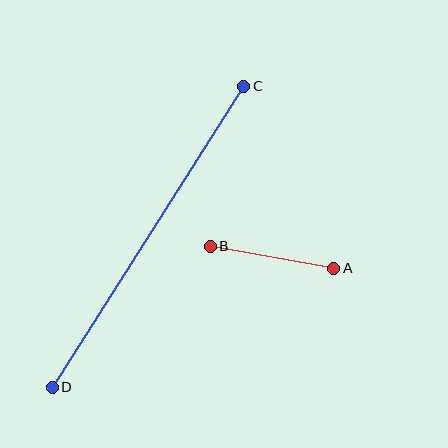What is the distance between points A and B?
The distance is approximately 126 pixels.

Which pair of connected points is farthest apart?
Points C and D are farthest apart.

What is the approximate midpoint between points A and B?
The midpoint is at approximately (272, 257) pixels.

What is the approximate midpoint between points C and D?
The midpoint is at approximately (148, 237) pixels.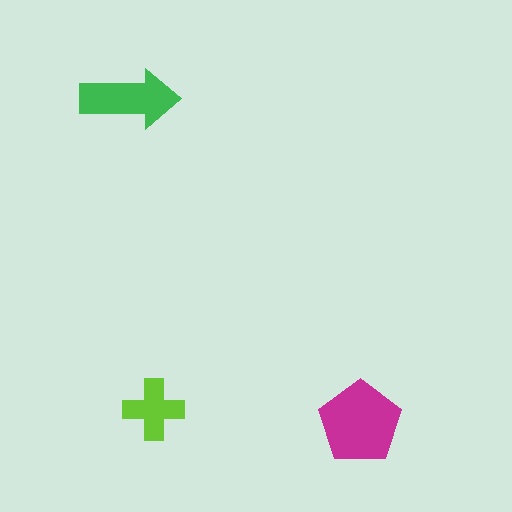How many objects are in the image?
There are 3 objects in the image.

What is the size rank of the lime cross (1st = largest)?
3rd.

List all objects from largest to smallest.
The magenta pentagon, the green arrow, the lime cross.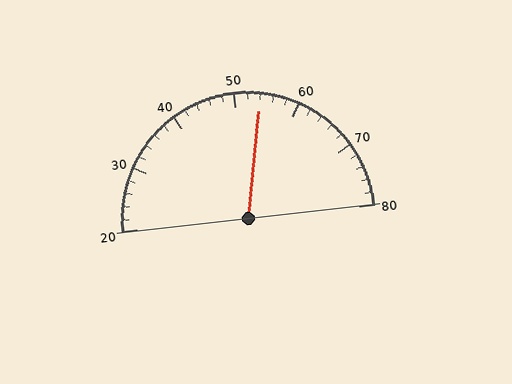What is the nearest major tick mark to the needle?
The nearest major tick mark is 50.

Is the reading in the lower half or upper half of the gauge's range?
The reading is in the upper half of the range (20 to 80).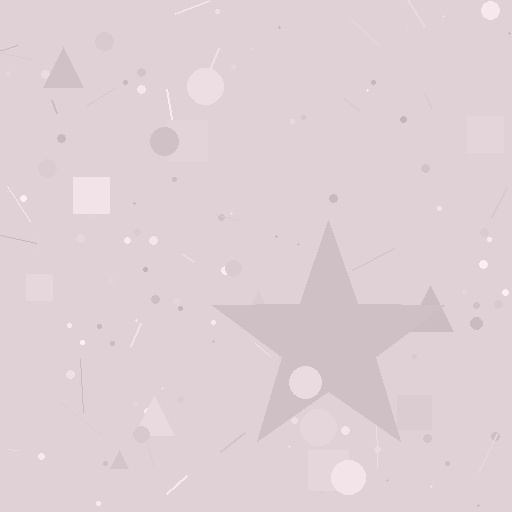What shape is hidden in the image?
A star is hidden in the image.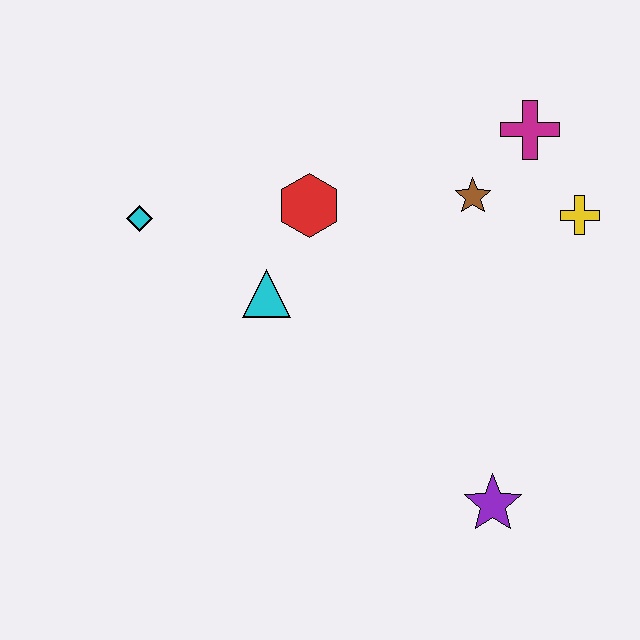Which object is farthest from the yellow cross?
The cyan diamond is farthest from the yellow cross.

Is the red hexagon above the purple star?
Yes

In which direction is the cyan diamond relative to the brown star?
The cyan diamond is to the left of the brown star.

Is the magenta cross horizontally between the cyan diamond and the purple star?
No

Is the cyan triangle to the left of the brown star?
Yes